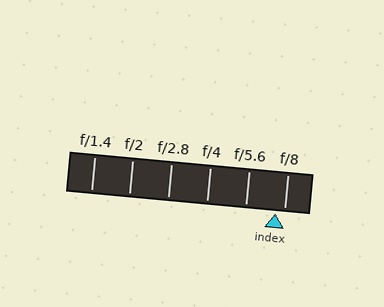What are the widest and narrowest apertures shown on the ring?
The widest aperture shown is f/1.4 and the narrowest is f/8.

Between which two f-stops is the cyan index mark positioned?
The index mark is between f/5.6 and f/8.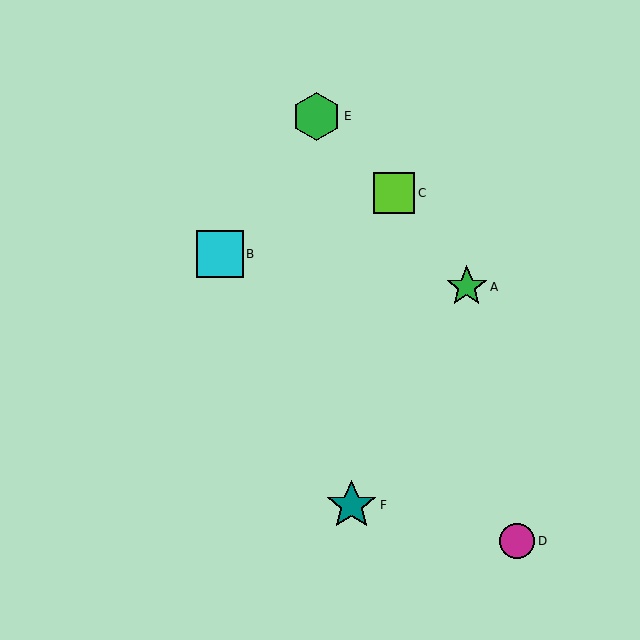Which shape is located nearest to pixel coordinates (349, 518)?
The teal star (labeled F) at (351, 505) is nearest to that location.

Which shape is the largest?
The teal star (labeled F) is the largest.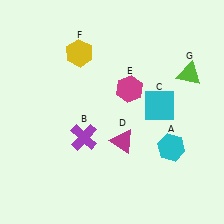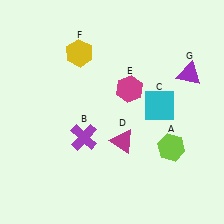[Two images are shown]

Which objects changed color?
A changed from cyan to lime. G changed from lime to purple.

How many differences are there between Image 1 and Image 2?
There are 2 differences between the two images.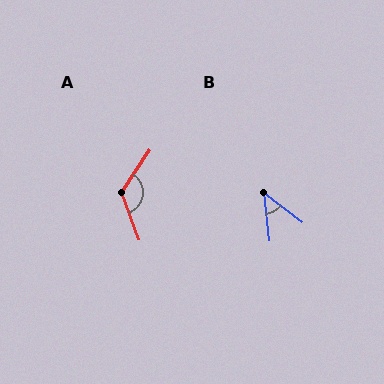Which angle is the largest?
A, at approximately 125 degrees.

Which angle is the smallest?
B, at approximately 46 degrees.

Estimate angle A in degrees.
Approximately 125 degrees.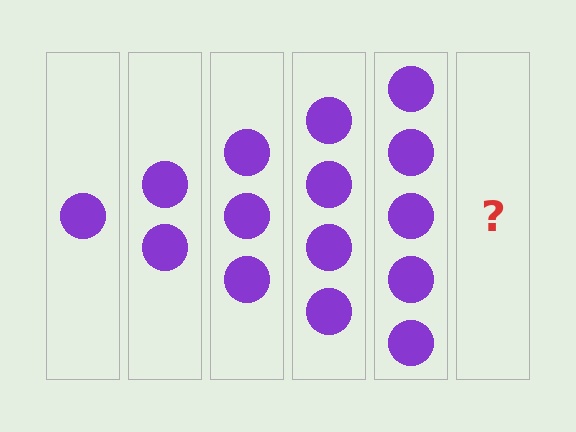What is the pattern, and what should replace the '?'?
The pattern is that each step adds one more circle. The '?' should be 6 circles.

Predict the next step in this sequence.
The next step is 6 circles.